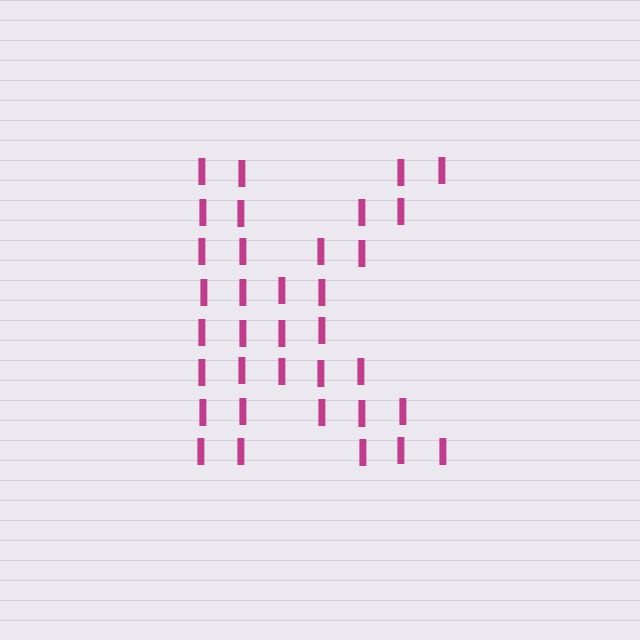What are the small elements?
The small elements are letter I's.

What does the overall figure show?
The overall figure shows the letter K.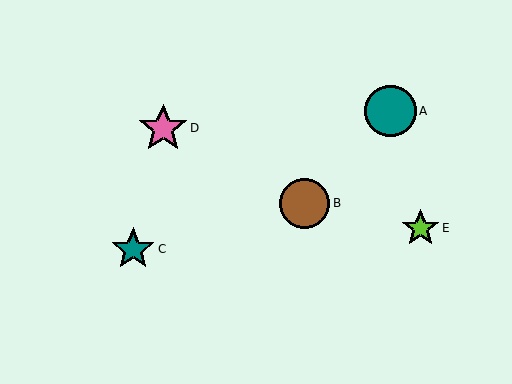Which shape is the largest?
The teal circle (labeled A) is the largest.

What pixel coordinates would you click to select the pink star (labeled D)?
Click at (163, 128) to select the pink star D.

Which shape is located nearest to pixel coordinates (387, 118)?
The teal circle (labeled A) at (390, 111) is nearest to that location.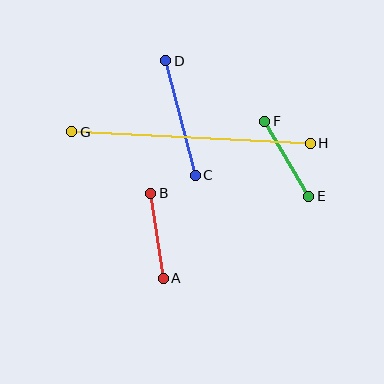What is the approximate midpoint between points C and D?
The midpoint is at approximately (181, 118) pixels.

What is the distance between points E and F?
The distance is approximately 87 pixels.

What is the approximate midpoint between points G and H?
The midpoint is at approximately (191, 137) pixels.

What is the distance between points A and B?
The distance is approximately 86 pixels.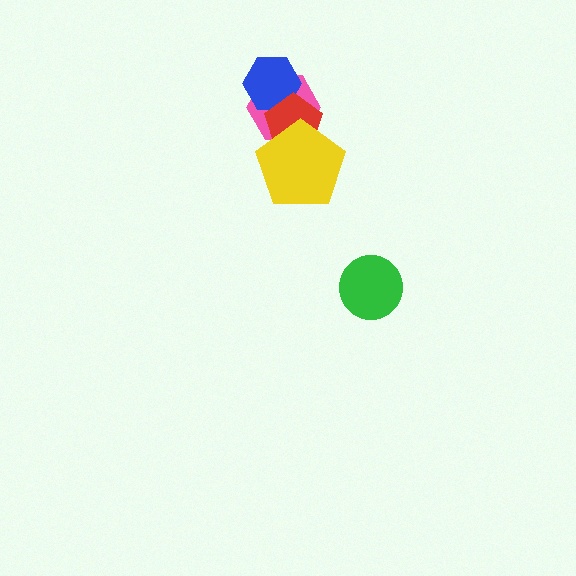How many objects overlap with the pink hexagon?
3 objects overlap with the pink hexagon.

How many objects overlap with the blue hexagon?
2 objects overlap with the blue hexagon.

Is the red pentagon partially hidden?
Yes, it is partially covered by another shape.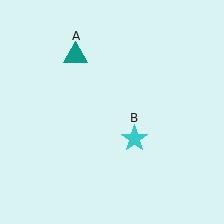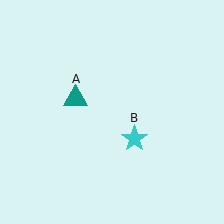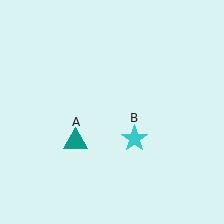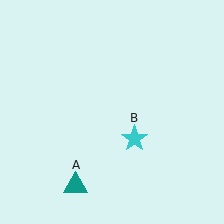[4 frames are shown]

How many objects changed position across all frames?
1 object changed position: teal triangle (object A).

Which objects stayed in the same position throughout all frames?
Cyan star (object B) remained stationary.